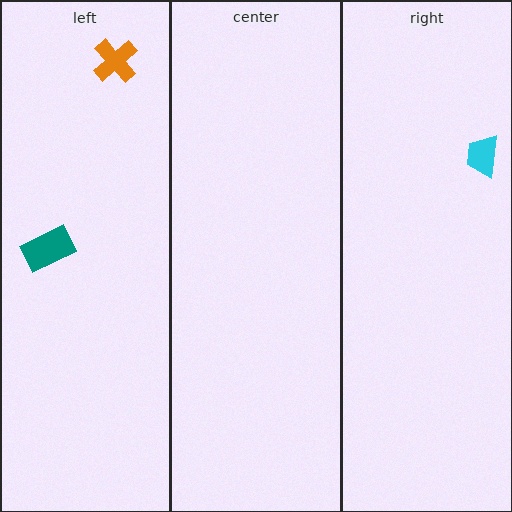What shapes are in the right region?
The cyan trapezoid.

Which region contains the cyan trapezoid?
The right region.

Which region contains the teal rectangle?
The left region.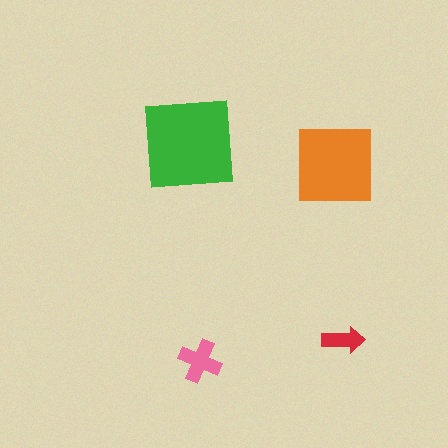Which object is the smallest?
The red arrow.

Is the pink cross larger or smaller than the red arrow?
Larger.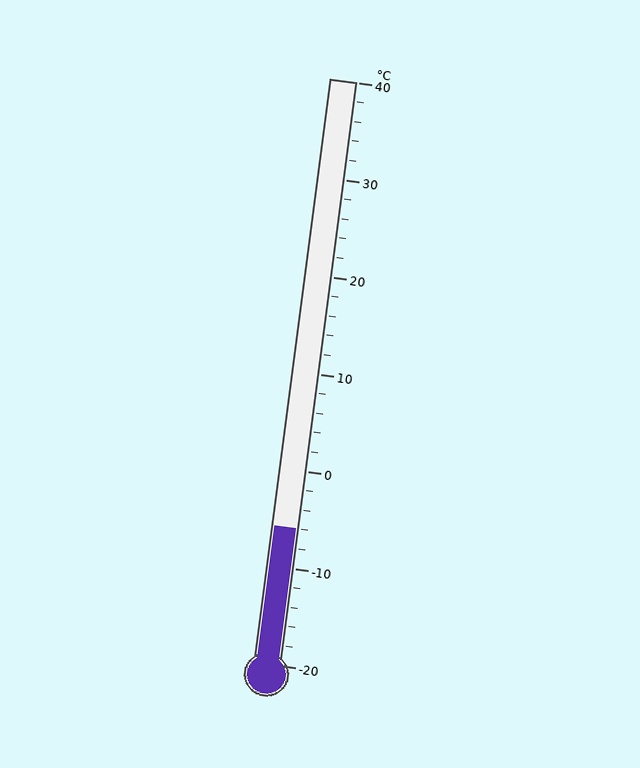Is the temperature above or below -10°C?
The temperature is above -10°C.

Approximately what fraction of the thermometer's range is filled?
The thermometer is filled to approximately 25% of its range.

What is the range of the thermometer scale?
The thermometer scale ranges from -20°C to 40°C.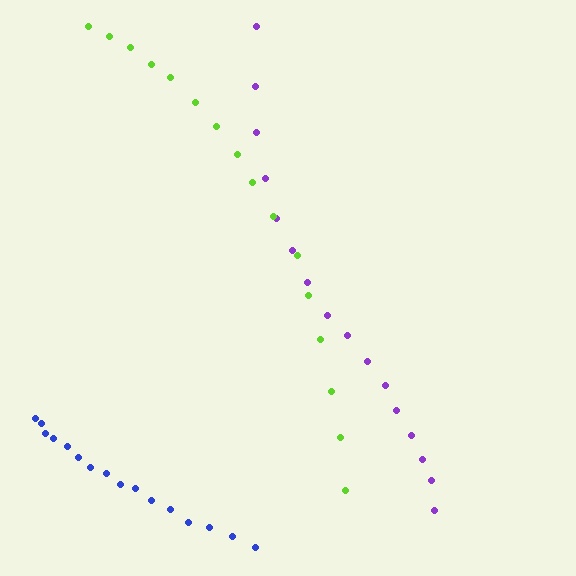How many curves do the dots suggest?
There are 3 distinct paths.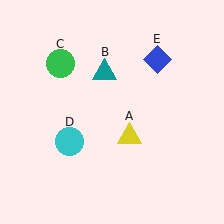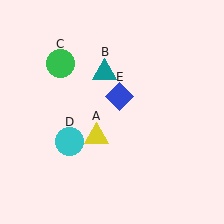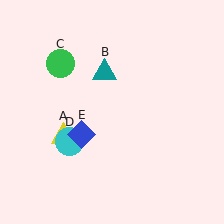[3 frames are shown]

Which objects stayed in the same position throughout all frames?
Teal triangle (object B) and green circle (object C) and cyan circle (object D) remained stationary.